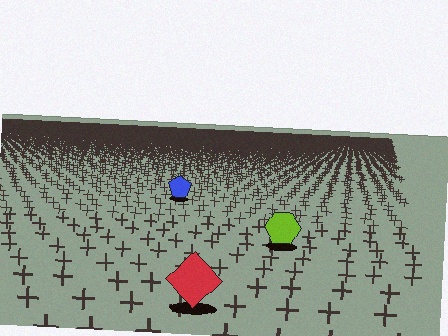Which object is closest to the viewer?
The red diamond is closest. The texture marks near it are larger and more spread out.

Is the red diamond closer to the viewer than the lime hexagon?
Yes. The red diamond is closer — you can tell from the texture gradient: the ground texture is coarser near it.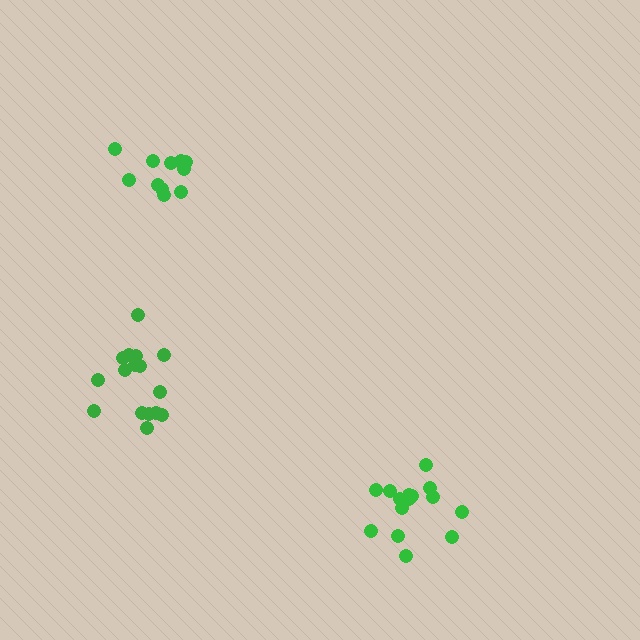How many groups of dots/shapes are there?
There are 3 groups.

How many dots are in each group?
Group 1: 16 dots, Group 2: 11 dots, Group 3: 15 dots (42 total).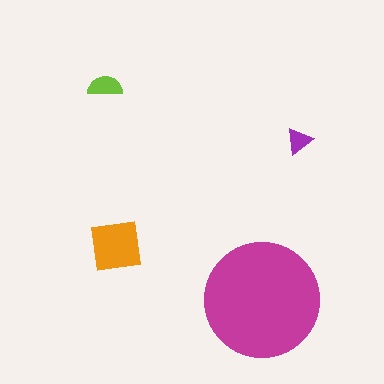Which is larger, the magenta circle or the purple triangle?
The magenta circle.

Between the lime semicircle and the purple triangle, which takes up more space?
The lime semicircle.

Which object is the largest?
The magenta circle.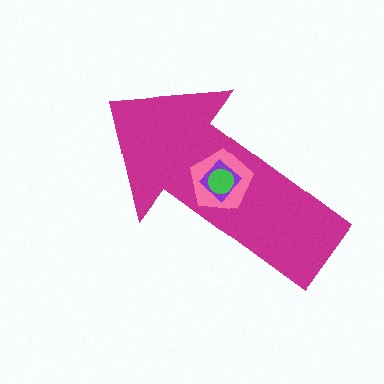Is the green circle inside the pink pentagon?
Yes.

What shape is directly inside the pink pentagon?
The purple diamond.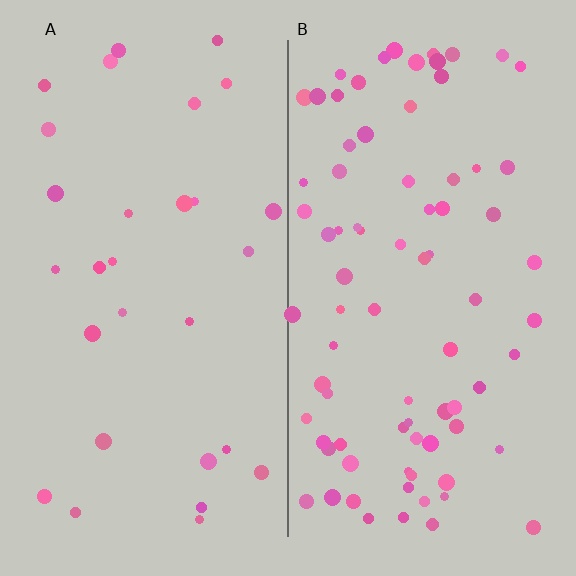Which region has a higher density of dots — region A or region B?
B (the right).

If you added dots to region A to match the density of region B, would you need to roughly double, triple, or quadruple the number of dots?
Approximately triple.